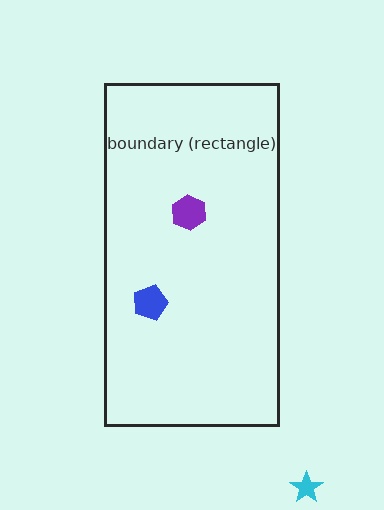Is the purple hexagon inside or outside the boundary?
Inside.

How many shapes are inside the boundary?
2 inside, 1 outside.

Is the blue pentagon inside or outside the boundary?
Inside.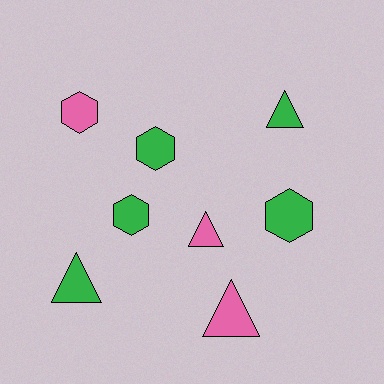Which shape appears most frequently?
Hexagon, with 4 objects.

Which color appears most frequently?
Green, with 5 objects.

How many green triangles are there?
There are 2 green triangles.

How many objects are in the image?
There are 8 objects.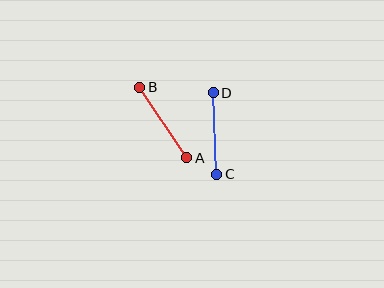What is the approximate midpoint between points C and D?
The midpoint is at approximately (215, 134) pixels.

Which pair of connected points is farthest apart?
Points A and B are farthest apart.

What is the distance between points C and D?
The distance is approximately 81 pixels.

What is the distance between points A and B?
The distance is approximately 85 pixels.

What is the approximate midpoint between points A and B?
The midpoint is at approximately (163, 123) pixels.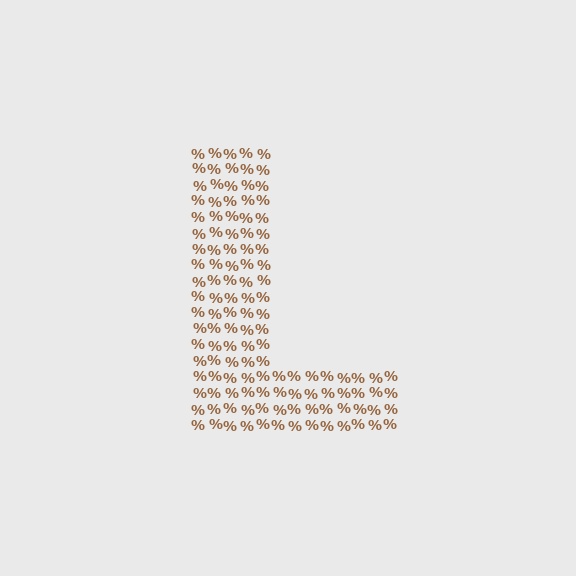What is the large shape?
The large shape is the letter L.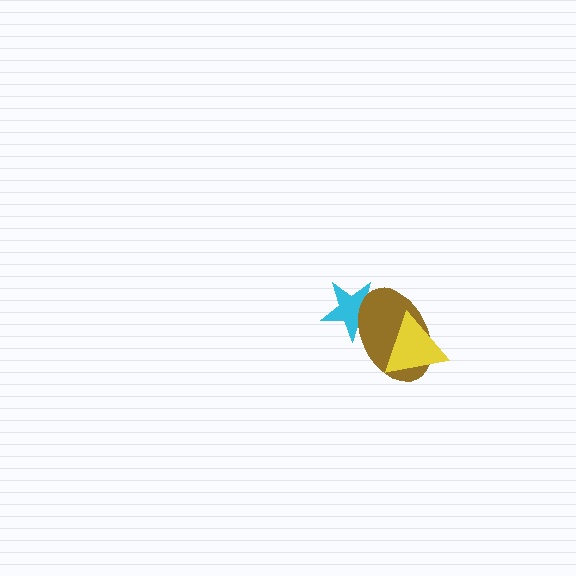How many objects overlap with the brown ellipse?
2 objects overlap with the brown ellipse.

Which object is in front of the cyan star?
The brown ellipse is in front of the cyan star.